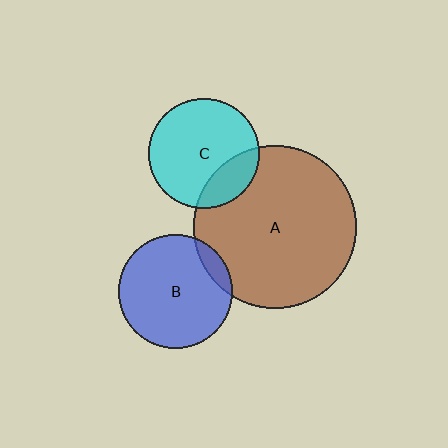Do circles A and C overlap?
Yes.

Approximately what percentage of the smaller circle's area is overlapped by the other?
Approximately 20%.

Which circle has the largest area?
Circle A (brown).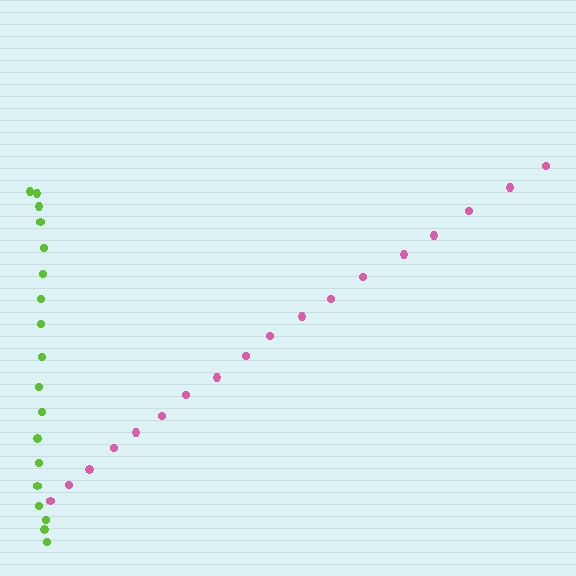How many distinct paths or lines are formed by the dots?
There are 2 distinct paths.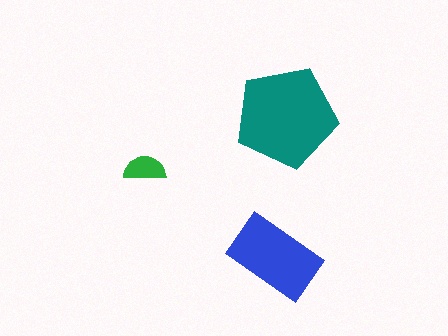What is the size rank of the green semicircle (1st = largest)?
3rd.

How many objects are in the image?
There are 3 objects in the image.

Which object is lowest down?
The blue rectangle is bottommost.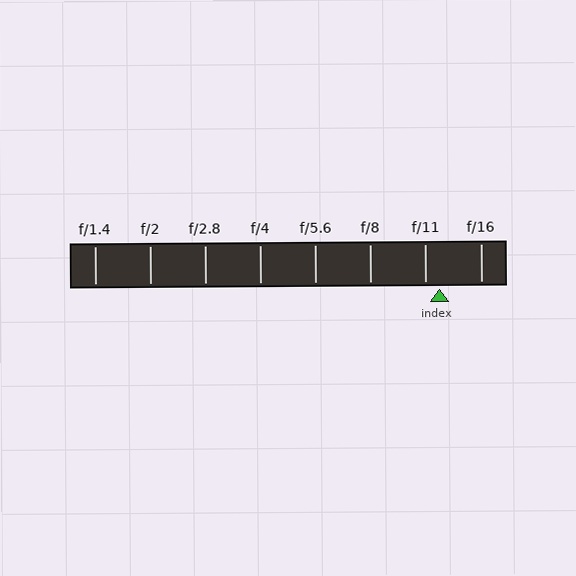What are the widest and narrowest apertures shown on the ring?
The widest aperture shown is f/1.4 and the narrowest is f/16.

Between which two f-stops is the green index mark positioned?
The index mark is between f/11 and f/16.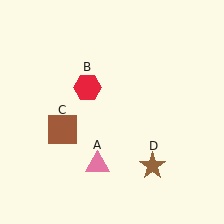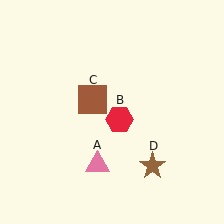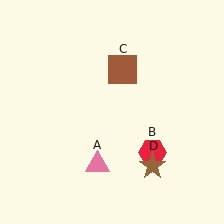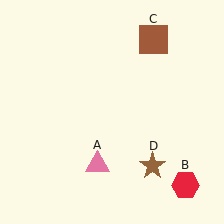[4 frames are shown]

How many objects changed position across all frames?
2 objects changed position: red hexagon (object B), brown square (object C).